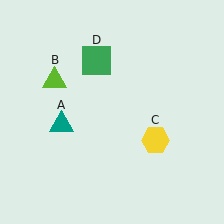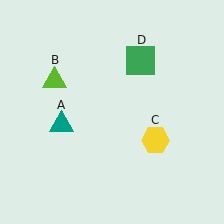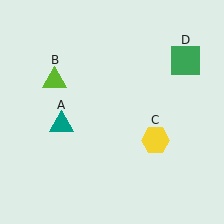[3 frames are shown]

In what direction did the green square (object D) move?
The green square (object D) moved right.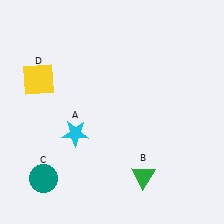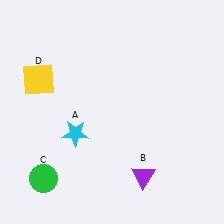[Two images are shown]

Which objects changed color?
B changed from green to purple. C changed from teal to green.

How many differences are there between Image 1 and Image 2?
There are 2 differences between the two images.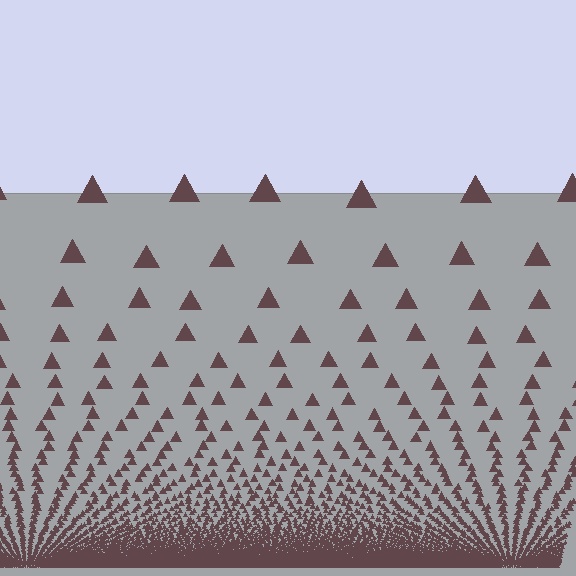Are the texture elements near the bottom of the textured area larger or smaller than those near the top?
Smaller. The gradient is inverted — elements near the bottom are smaller and denser.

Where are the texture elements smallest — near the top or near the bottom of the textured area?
Near the bottom.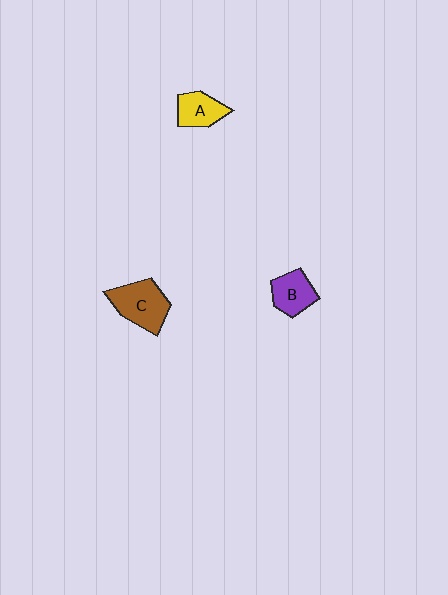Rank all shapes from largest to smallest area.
From largest to smallest: C (brown), B (purple), A (yellow).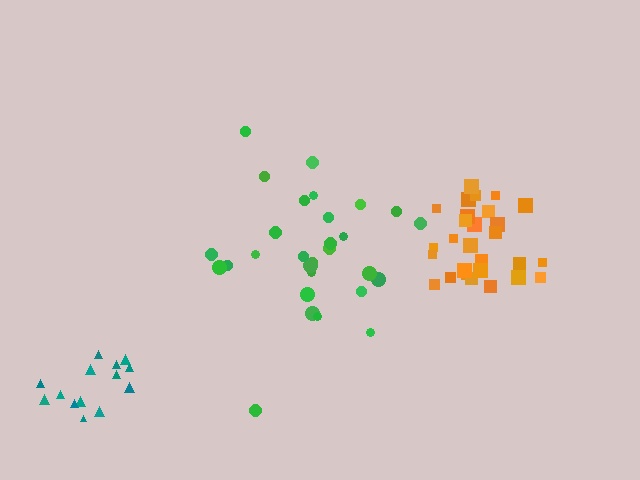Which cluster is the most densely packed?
Orange.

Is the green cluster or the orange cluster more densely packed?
Orange.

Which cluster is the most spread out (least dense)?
Green.